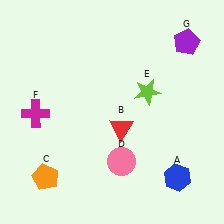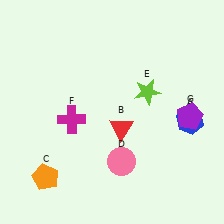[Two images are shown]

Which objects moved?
The objects that moved are: the blue hexagon (A), the magenta cross (F), the purple pentagon (G).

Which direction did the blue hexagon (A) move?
The blue hexagon (A) moved up.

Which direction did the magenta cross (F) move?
The magenta cross (F) moved right.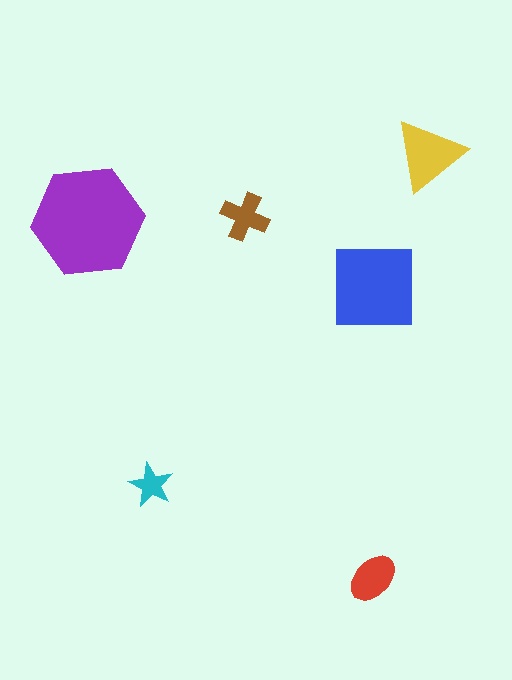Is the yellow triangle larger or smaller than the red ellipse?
Larger.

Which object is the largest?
The purple hexagon.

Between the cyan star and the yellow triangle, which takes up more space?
The yellow triangle.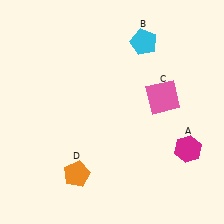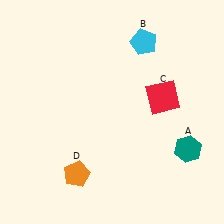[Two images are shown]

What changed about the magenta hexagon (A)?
In Image 1, A is magenta. In Image 2, it changed to teal.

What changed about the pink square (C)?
In Image 1, C is pink. In Image 2, it changed to red.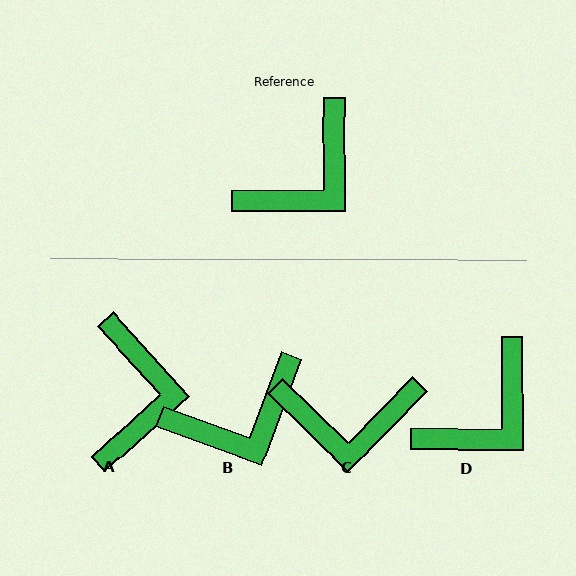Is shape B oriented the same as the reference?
No, it is off by about 21 degrees.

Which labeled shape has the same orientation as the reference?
D.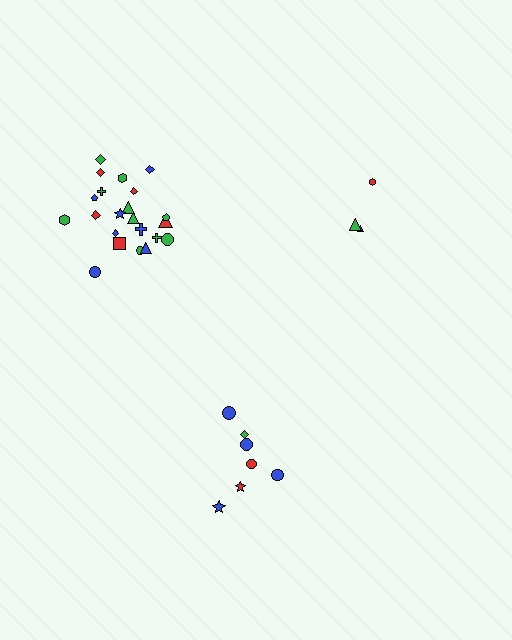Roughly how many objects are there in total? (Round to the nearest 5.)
Roughly 30 objects in total.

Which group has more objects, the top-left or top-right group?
The top-left group.